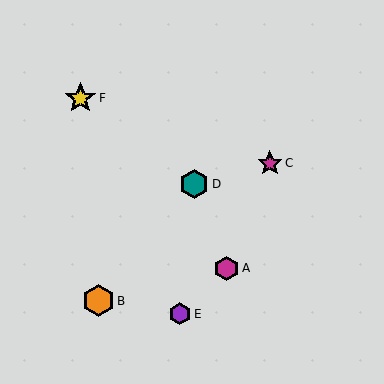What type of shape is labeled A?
Shape A is a magenta hexagon.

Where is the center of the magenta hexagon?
The center of the magenta hexagon is at (227, 268).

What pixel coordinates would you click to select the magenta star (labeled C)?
Click at (270, 163) to select the magenta star C.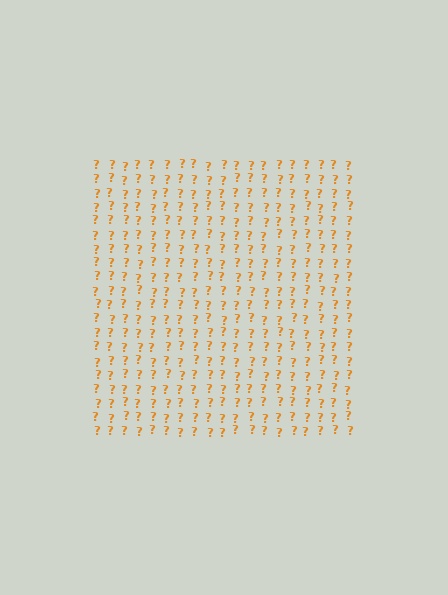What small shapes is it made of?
It is made of small question marks.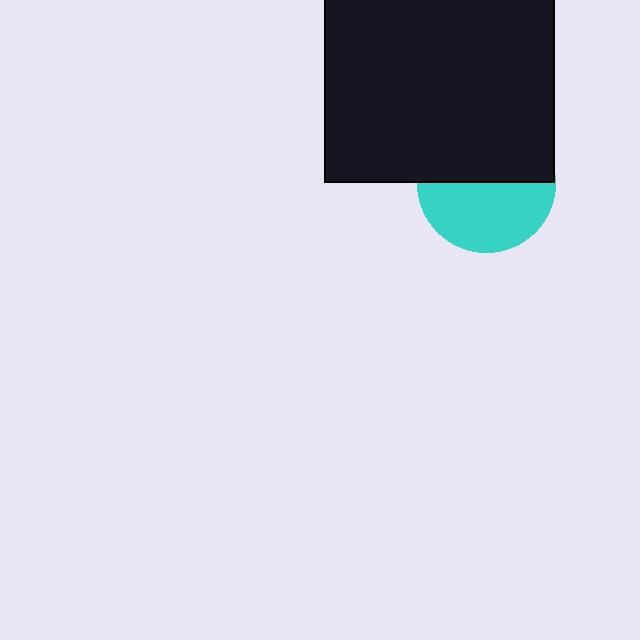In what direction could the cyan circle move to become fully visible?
The cyan circle could move down. That would shift it out from behind the black rectangle entirely.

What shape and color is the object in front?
The object in front is a black rectangle.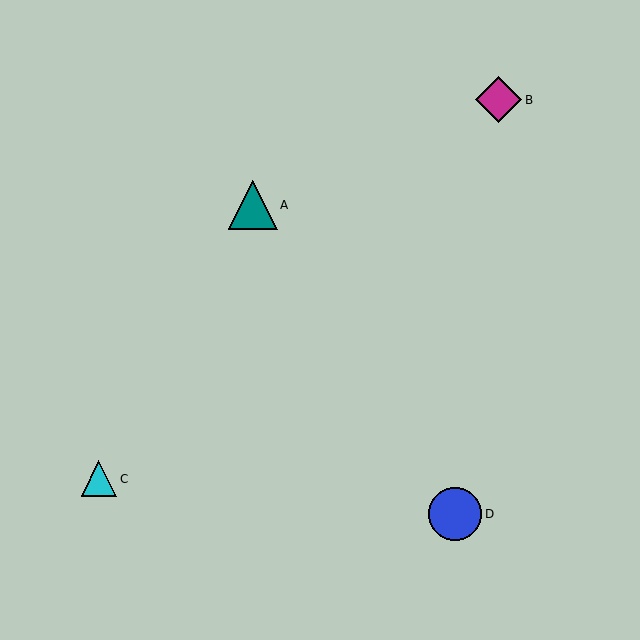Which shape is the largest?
The blue circle (labeled D) is the largest.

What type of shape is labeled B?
Shape B is a magenta diamond.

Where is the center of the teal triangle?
The center of the teal triangle is at (253, 205).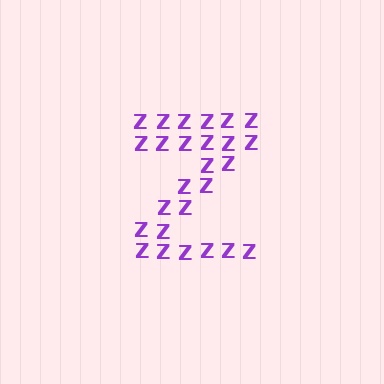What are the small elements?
The small elements are letter Z's.